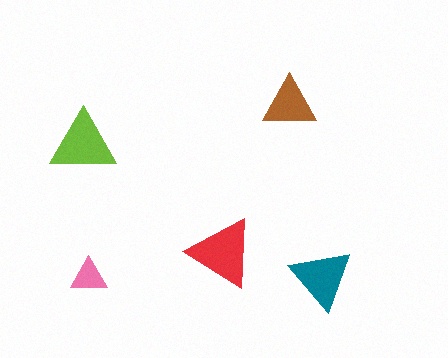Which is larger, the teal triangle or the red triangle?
The red one.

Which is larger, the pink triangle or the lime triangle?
The lime one.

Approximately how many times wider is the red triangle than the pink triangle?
About 2 times wider.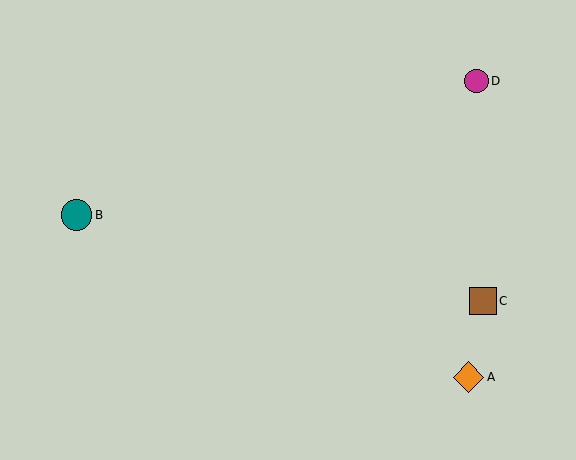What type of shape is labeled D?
Shape D is a magenta circle.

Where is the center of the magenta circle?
The center of the magenta circle is at (476, 81).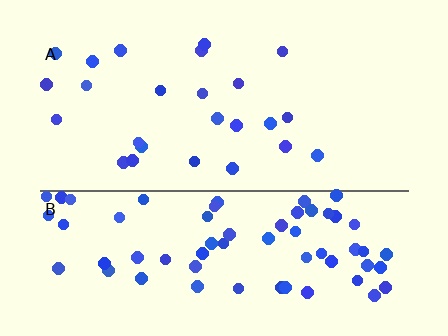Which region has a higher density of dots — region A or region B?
B (the bottom).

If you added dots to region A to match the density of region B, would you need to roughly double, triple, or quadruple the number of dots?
Approximately triple.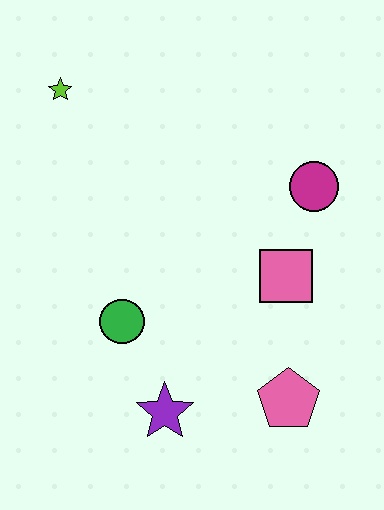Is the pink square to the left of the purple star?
No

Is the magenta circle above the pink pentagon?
Yes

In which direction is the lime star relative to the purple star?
The lime star is above the purple star.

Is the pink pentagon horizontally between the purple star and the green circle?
No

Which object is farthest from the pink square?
The lime star is farthest from the pink square.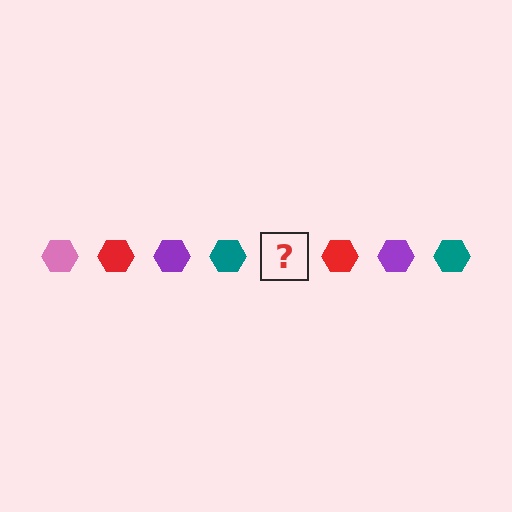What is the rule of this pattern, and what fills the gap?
The rule is that the pattern cycles through pink, red, purple, teal hexagons. The gap should be filled with a pink hexagon.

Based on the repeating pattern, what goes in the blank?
The blank should be a pink hexagon.